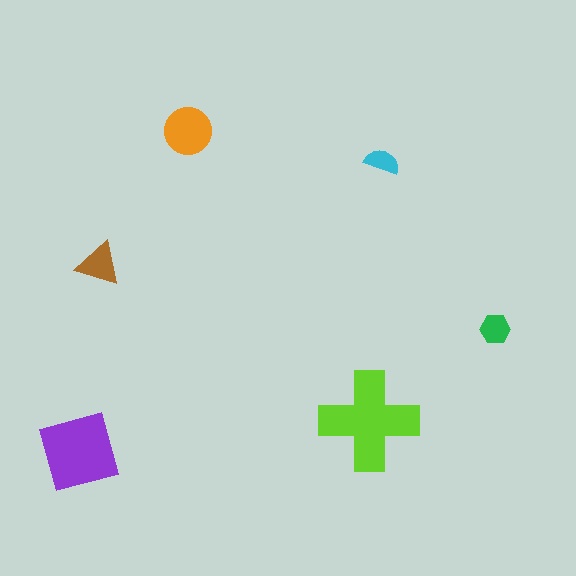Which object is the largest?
The lime cross.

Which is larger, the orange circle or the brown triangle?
The orange circle.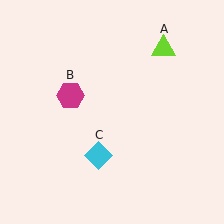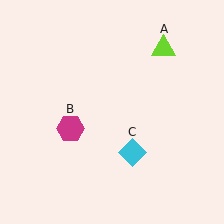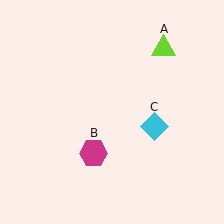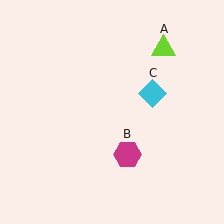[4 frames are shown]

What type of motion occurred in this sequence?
The magenta hexagon (object B), cyan diamond (object C) rotated counterclockwise around the center of the scene.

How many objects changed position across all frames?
2 objects changed position: magenta hexagon (object B), cyan diamond (object C).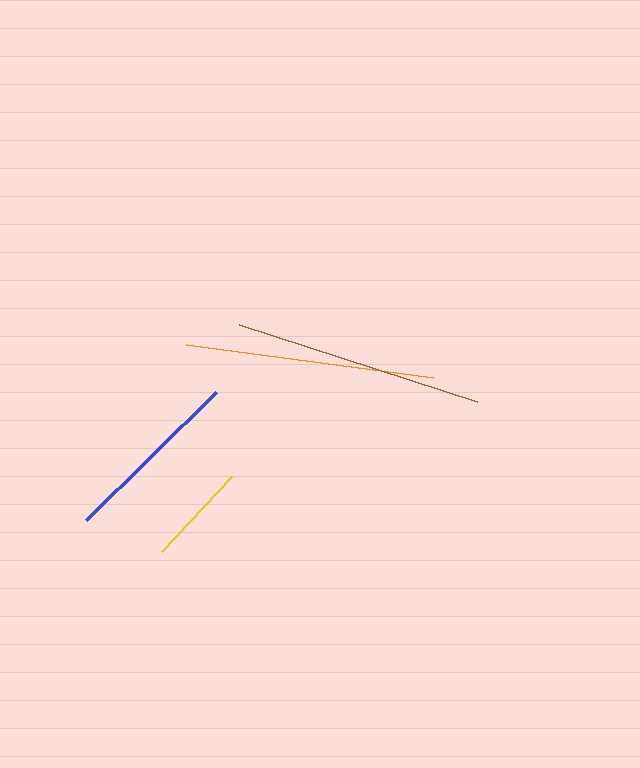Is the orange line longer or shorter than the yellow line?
The orange line is longer than the yellow line.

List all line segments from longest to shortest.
From longest to shortest: brown, orange, blue, yellow.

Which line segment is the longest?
The brown line is the longest at approximately 250 pixels.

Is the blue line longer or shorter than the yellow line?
The blue line is longer than the yellow line.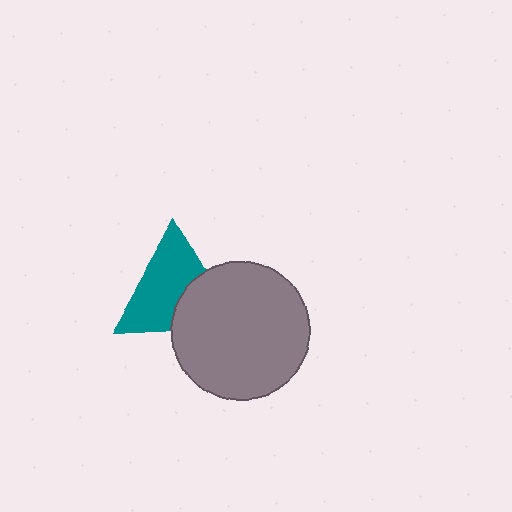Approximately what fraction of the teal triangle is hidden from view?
Roughly 36% of the teal triangle is hidden behind the gray circle.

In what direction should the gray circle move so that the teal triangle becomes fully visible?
The gray circle should move toward the lower-right. That is the shortest direction to clear the overlap and leave the teal triangle fully visible.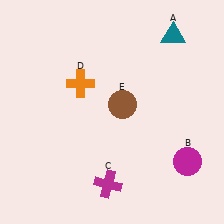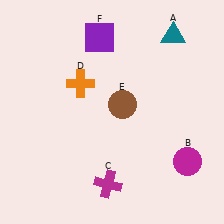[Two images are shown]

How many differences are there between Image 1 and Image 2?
There is 1 difference between the two images.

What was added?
A purple square (F) was added in Image 2.